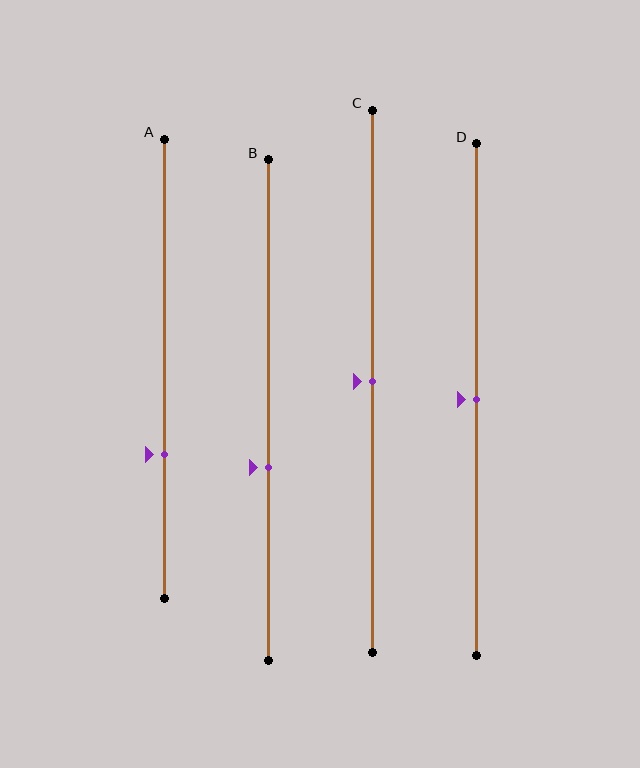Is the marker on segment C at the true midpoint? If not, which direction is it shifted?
Yes, the marker on segment C is at the true midpoint.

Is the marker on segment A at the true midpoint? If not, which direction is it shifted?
No, the marker on segment A is shifted downward by about 19% of the segment length.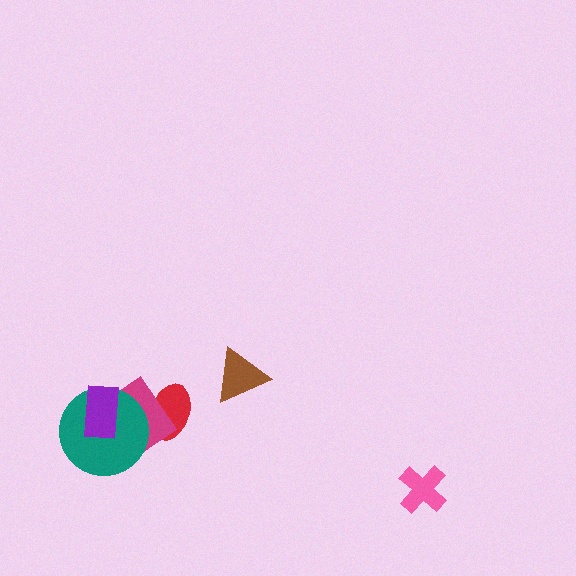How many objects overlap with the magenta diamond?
3 objects overlap with the magenta diamond.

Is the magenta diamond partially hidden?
Yes, it is partially covered by another shape.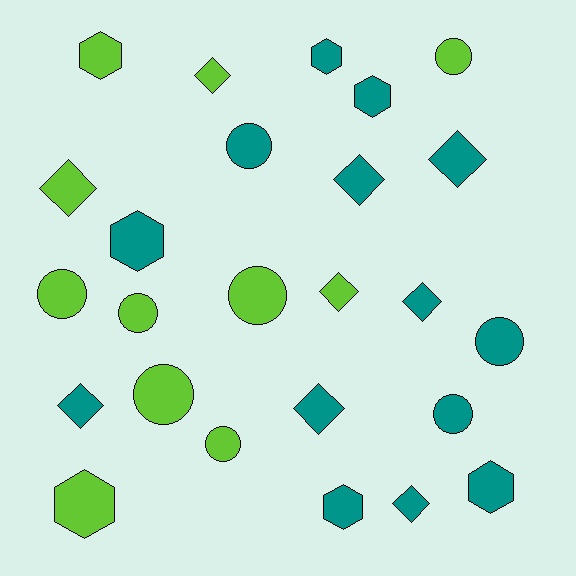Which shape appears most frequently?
Diamond, with 9 objects.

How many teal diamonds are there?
There are 6 teal diamonds.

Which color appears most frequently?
Teal, with 14 objects.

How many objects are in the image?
There are 25 objects.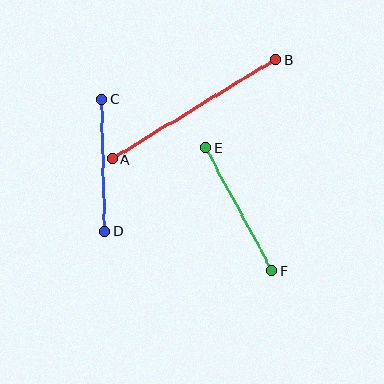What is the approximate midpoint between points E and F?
The midpoint is at approximately (239, 209) pixels.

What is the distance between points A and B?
The distance is approximately 192 pixels.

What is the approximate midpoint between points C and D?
The midpoint is at approximately (103, 165) pixels.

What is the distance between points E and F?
The distance is approximately 140 pixels.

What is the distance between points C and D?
The distance is approximately 132 pixels.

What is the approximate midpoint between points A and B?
The midpoint is at approximately (194, 109) pixels.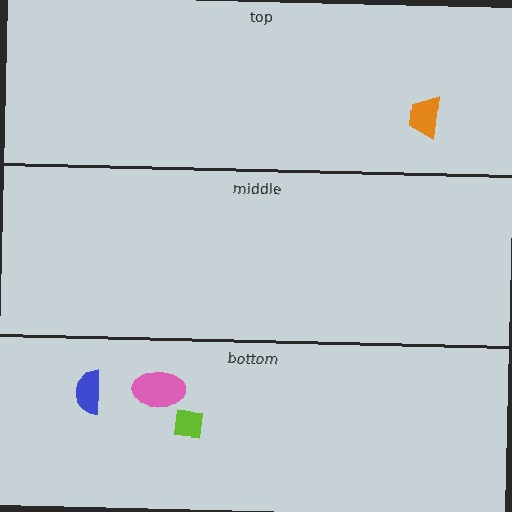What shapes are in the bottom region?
The lime square, the pink ellipse, the blue semicircle.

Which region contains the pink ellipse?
The bottom region.